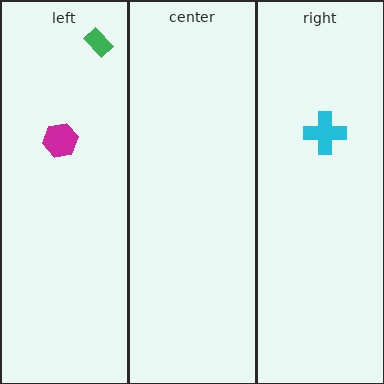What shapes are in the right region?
The cyan cross.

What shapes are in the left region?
The magenta hexagon, the green rectangle.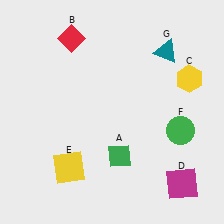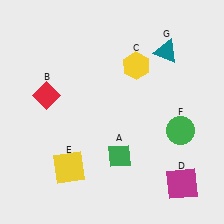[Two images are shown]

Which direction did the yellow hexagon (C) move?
The yellow hexagon (C) moved left.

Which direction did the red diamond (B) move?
The red diamond (B) moved down.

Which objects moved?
The objects that moved are: the red diamond (B), the yellow hexagon (C).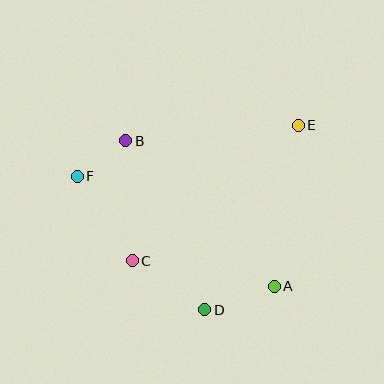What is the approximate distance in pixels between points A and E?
The distance between A and E is approximately 163 pixels.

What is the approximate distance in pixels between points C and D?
The distance between C and D is approximately 88 pixels.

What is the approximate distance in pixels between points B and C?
The distance between B and C is approximately 120 pixels.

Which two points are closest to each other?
Points B and F are closest to each other.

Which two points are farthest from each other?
Points E and F are farthest from each other.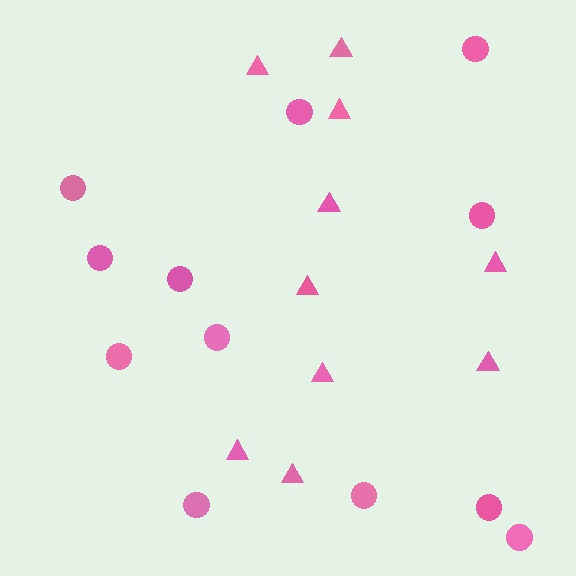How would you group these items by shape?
There are 2 groups: one group of circles (12) and one group of triangles (10).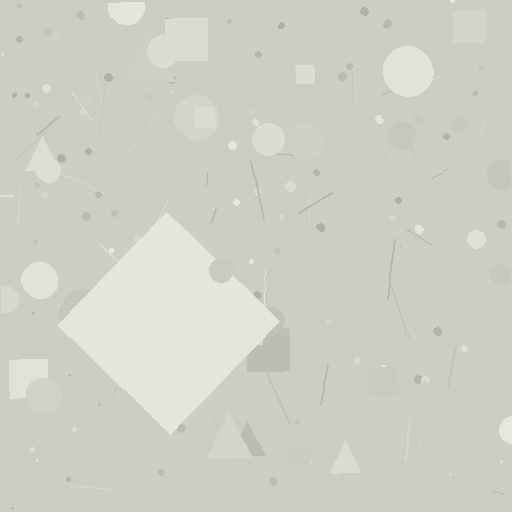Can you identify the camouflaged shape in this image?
The camouflaged shape is a diamond.